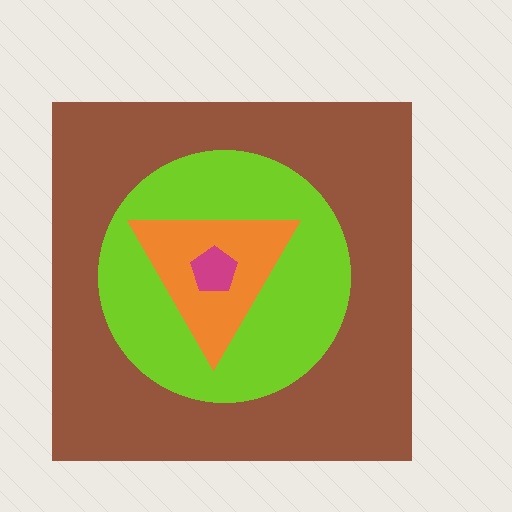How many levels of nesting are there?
4.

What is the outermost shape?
The brown square.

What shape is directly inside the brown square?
The lime circle.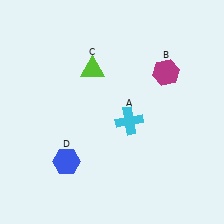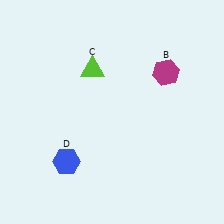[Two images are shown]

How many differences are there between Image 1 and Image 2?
There is 1 difference between the two images.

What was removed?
The cyan cross (A) was removed in Image 2.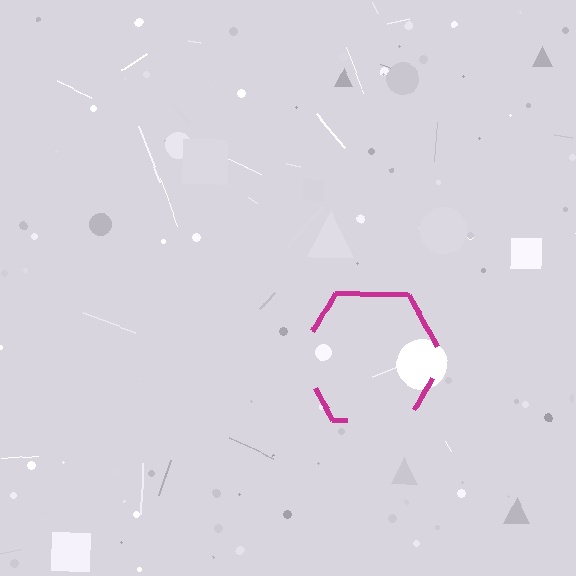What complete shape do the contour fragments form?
The contour fragments form a hexagon.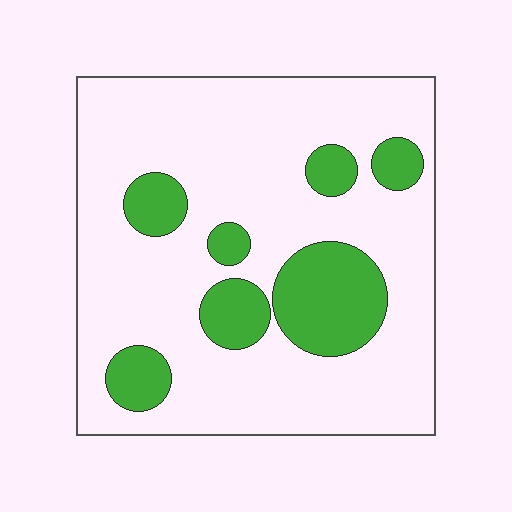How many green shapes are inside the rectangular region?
7.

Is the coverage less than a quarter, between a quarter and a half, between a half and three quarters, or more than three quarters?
Less than a quarter.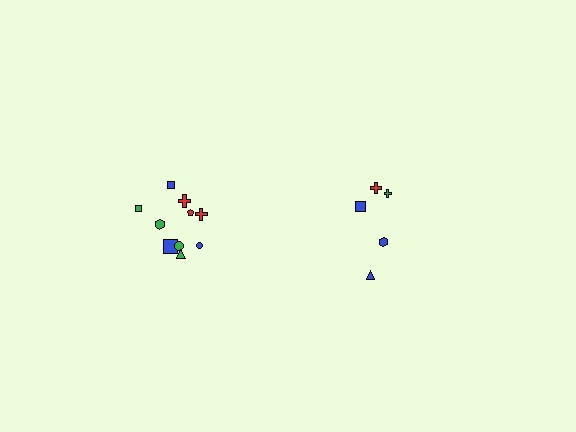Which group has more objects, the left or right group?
The left group.